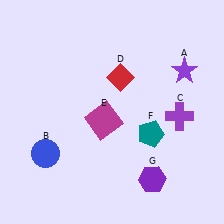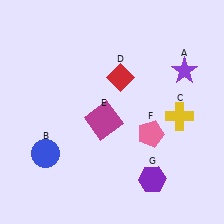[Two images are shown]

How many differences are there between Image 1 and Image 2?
There are 2 differences between the two images.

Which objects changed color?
C changed from purple to yellow. F changed from teal to pink.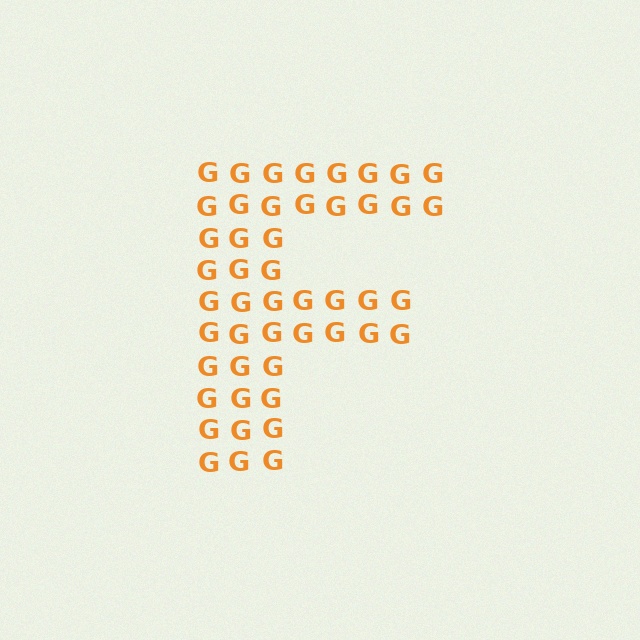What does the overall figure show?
The overall figure shows the letter F.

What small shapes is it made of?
It is made of small letter G's.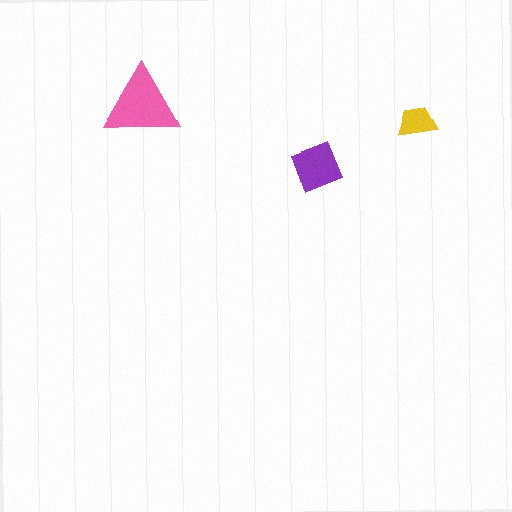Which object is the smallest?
The yellow trapezoid.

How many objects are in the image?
There are 3 objects in the image.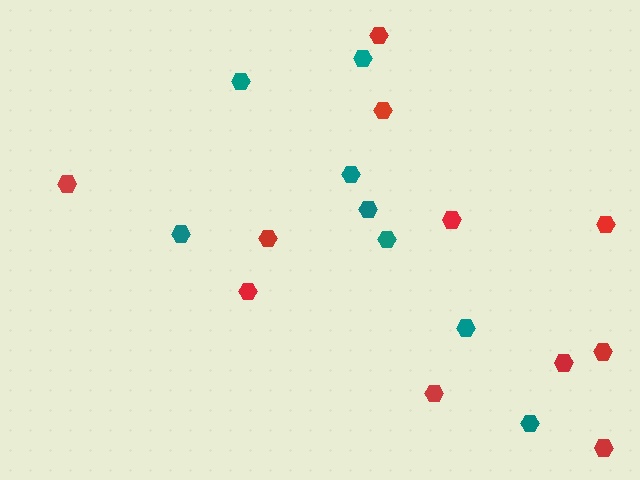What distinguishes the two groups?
There are 2 groups: one group of teal hexagons (8) and one group of red hexagons (11).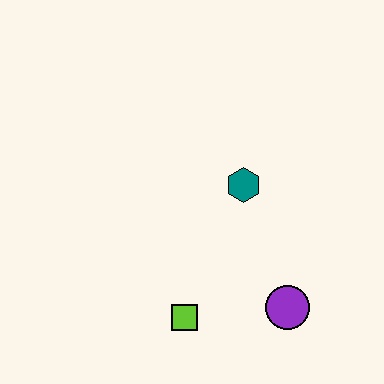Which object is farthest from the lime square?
The teal hexagon is farthest from the lime square.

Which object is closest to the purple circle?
The lime square is closest to the purple circle.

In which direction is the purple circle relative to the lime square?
The purple circle is to the right of the lime square.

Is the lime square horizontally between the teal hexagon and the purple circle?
No